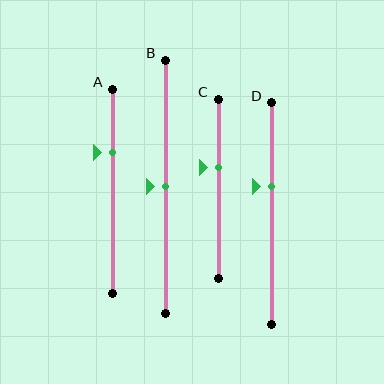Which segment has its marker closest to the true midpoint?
Segment B has its marker closest to the true midpoint.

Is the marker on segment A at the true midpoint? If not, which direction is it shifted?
No, the marker on segment A is shifted upward by about 19% of the segment length.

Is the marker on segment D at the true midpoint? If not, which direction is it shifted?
No, the marker on segment D is shifted upward by about 12% of the segment length.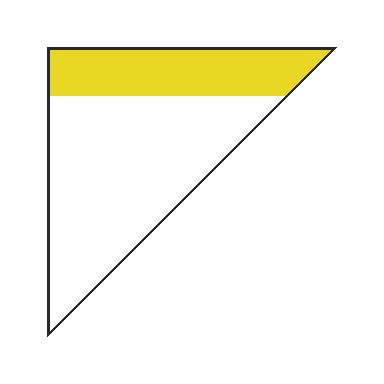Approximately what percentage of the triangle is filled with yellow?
Approximately 30%.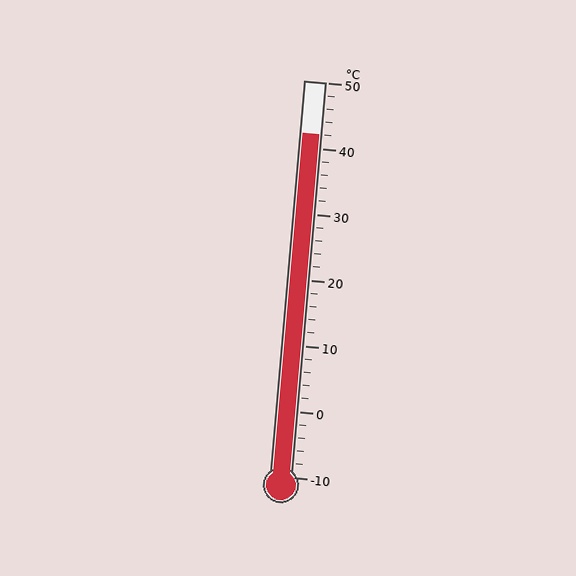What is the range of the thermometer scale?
The thermometer scale ranges from -10°C to 50°C.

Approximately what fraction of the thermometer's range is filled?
The thermometer is filled to approximately 85% of its range.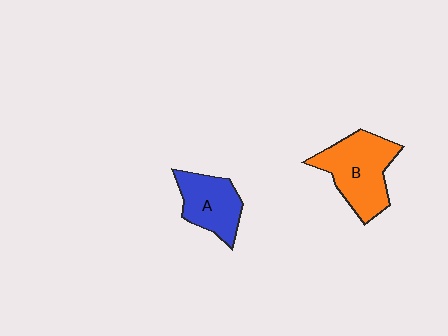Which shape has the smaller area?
Shape A (blue).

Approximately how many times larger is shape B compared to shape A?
Approximately 1.4 times.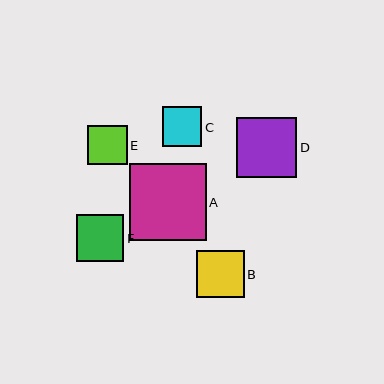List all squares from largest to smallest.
From largest to smallest: A, D, F, B, E, C.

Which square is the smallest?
Square C is the smallest with a size of approximately 39 pixels.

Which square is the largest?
Square A is the largest with a size of approximately 77 pixels.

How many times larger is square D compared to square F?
Square D is approximately 1.3 times the size of square F.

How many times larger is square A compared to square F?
Square A is approximately 1.6 times the size of square F.